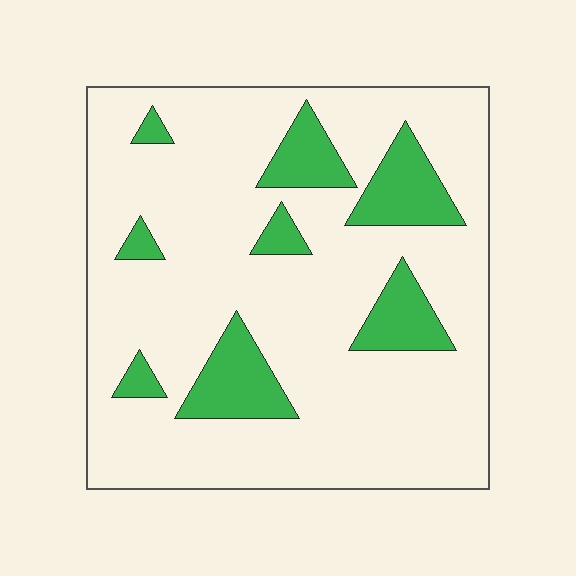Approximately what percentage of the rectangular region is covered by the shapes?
Approximately 20%.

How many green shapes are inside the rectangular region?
8.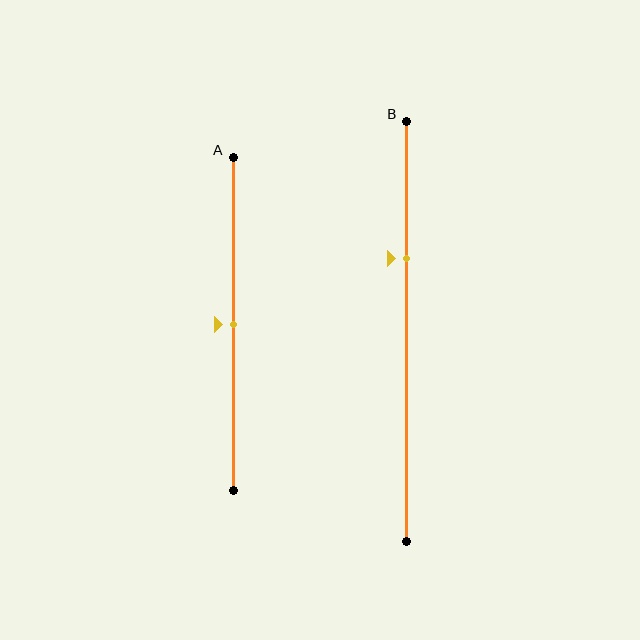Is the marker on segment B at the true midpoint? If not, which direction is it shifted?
No, the marker on segment B is shifted upward by about 17% of the segment length.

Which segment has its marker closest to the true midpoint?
Segment A has its marker closest to the true midpoint.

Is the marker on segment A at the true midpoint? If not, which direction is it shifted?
Yes, the marker on segment A is at the true midpoint.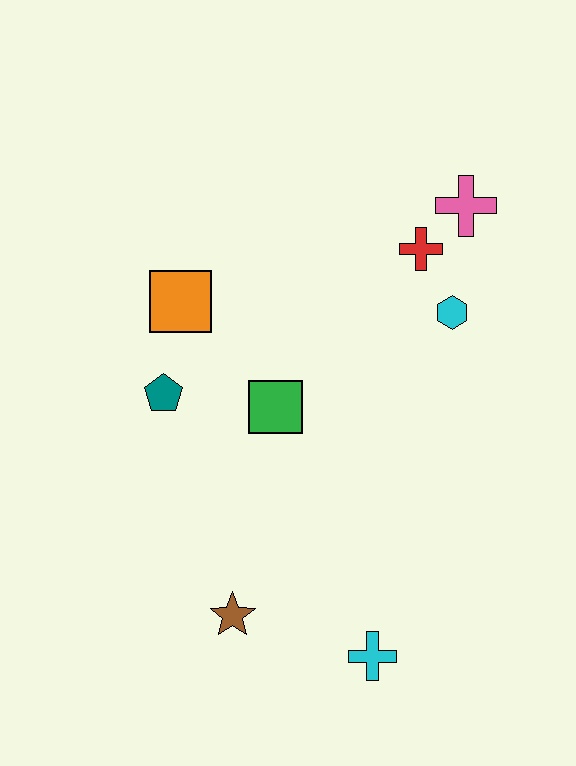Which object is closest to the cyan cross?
The brown star is closest to the cyan cross.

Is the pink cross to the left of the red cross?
No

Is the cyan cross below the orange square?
Yes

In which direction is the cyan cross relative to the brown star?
The cyan cross is to the right of the brown star.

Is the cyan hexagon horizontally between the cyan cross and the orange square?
No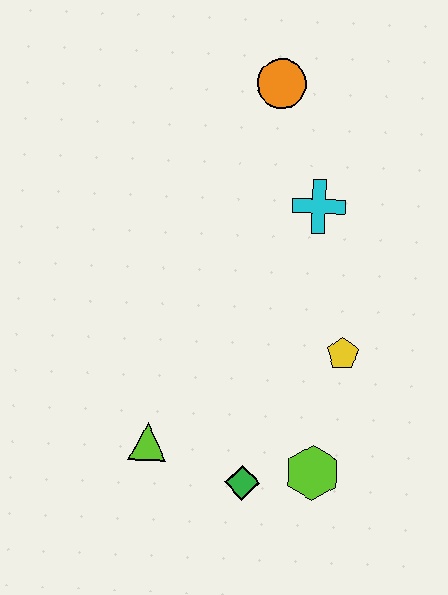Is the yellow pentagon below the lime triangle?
No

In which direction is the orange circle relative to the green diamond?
The orange circle is above the green diamond.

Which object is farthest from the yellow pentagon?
The orange circle is farthest from the yellow pentagon.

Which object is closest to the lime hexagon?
The green diamond is closest to the lime hexagon.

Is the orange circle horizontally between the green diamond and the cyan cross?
Yes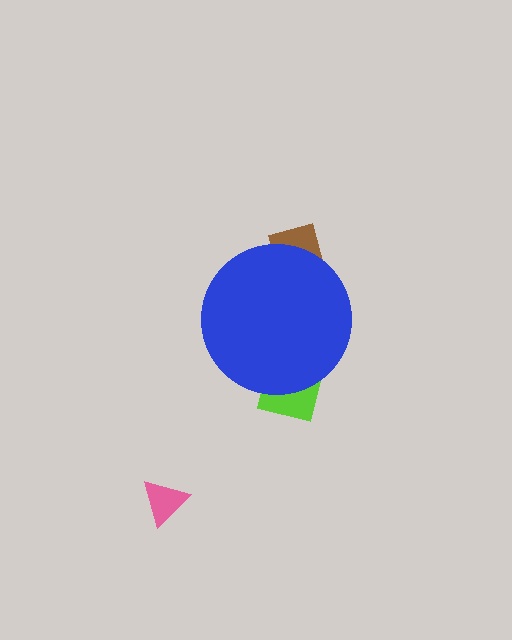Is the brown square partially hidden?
Yes, the brown square is partially hidden behind the blue circle.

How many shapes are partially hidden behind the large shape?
2 shapes are partially hidden.